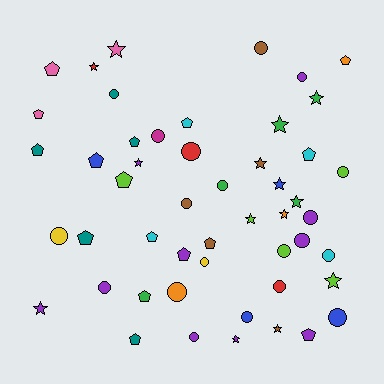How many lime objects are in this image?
There are 5 lime objects.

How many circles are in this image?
There are 20 circles.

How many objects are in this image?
There are 50 objects.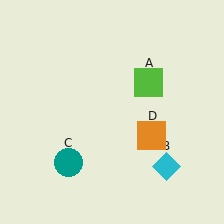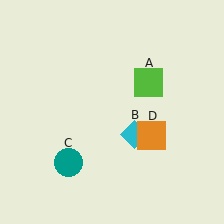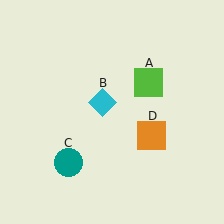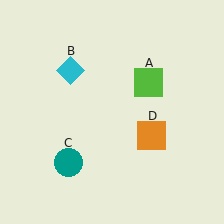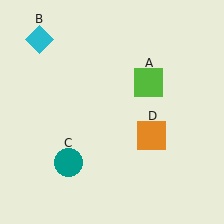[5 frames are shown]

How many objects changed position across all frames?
1 object changed position: cyan diamond (object B).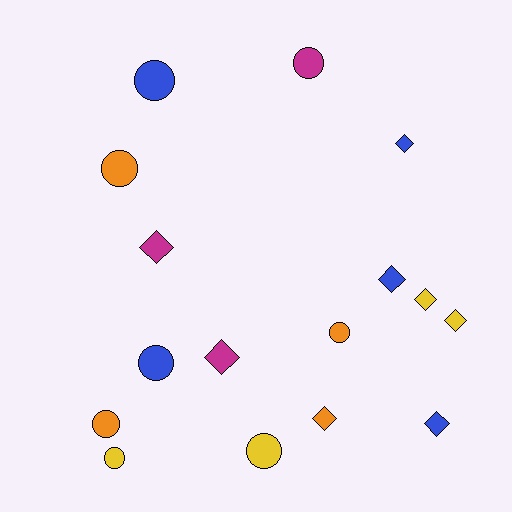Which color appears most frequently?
Blue, with 5 objects.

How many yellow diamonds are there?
There are 2 yellow diamonds.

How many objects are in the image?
There are 16 objects.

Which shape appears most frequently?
Circle, with 8 objects.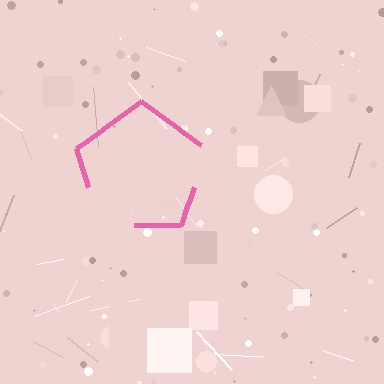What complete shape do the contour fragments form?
The contour fragments form a pentagon.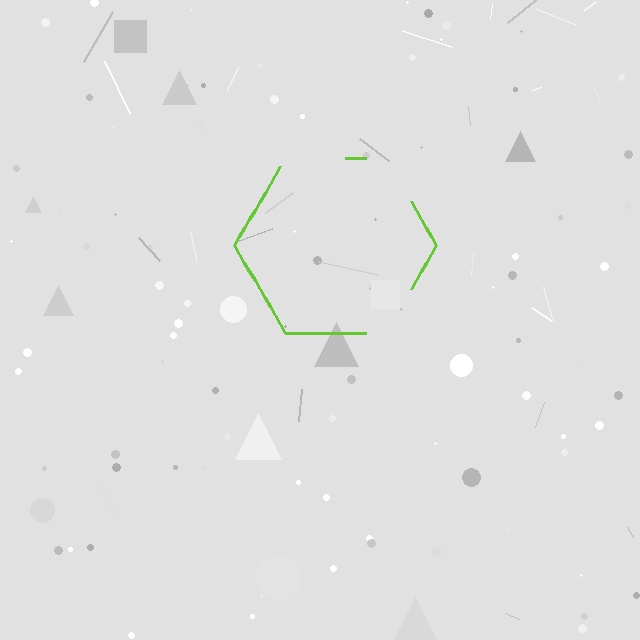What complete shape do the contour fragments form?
The contour fragments form a hexagon.